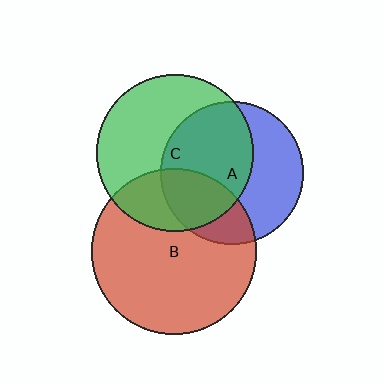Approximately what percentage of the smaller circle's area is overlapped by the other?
Approximately 55%.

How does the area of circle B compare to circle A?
Approximately 1.3 times.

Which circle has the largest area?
Circle B (red).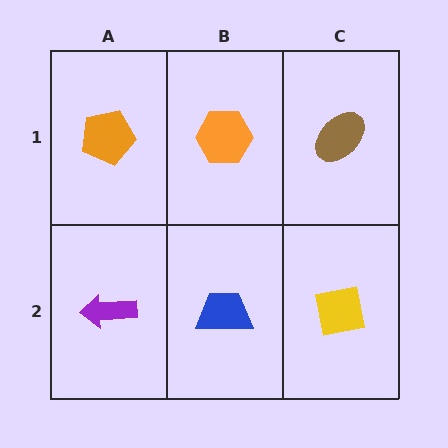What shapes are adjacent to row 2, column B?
An orange hexagon (row 1, column B), a purple arrow (row 2, column A), a yellow square (row 2, column C).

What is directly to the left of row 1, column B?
An orange pentagon.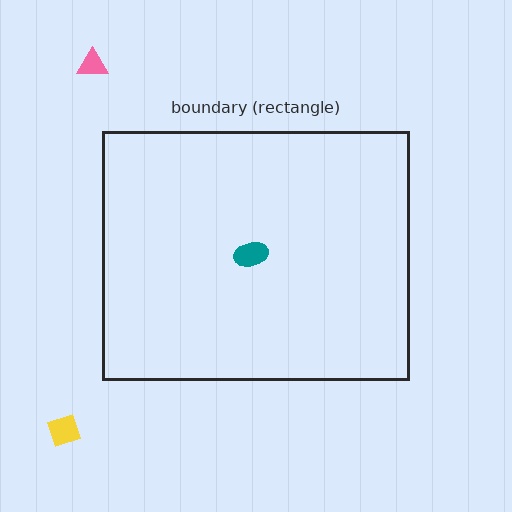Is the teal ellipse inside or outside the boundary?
Inside.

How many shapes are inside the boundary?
1 inside, 2 outside.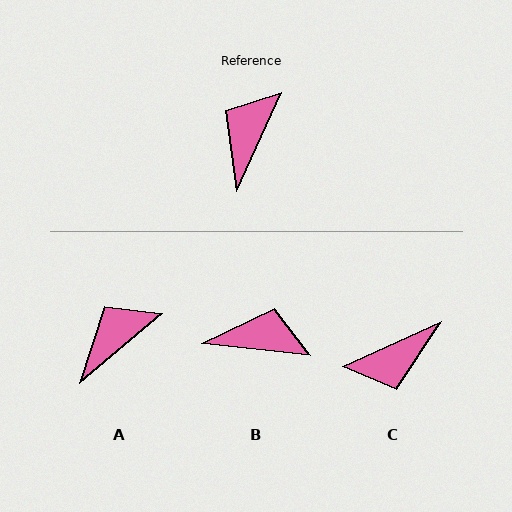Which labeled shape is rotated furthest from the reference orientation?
C, about 139 degrees away.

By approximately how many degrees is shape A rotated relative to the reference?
Approximately 26 degrees clockwise.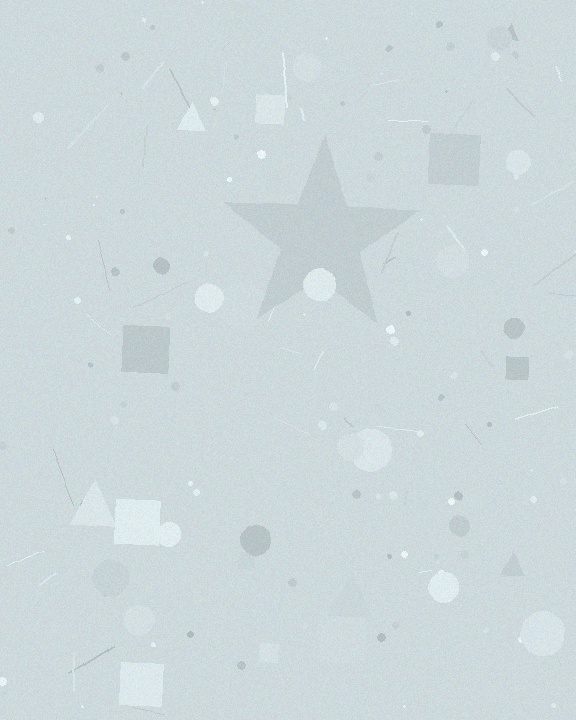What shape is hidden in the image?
A star is hidden in the image.